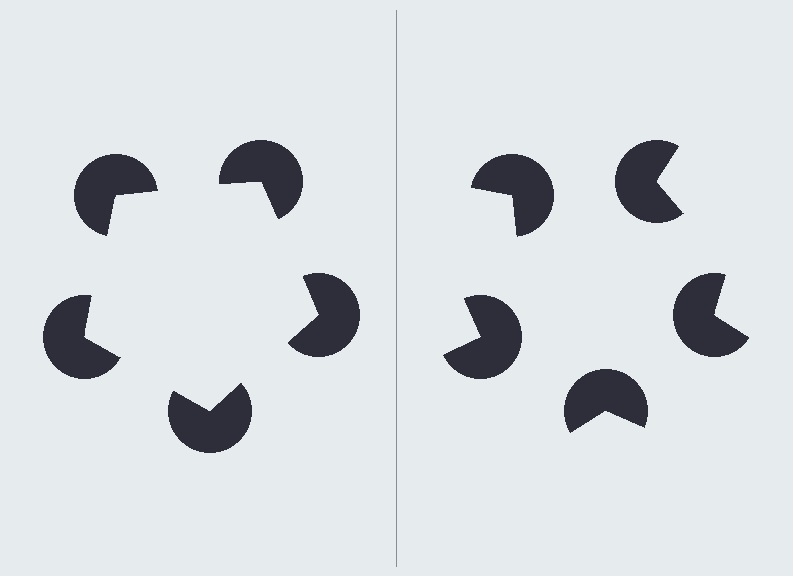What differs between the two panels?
The pac-man discs are positioned identically on both sides; only the wedge orientations differ. On the left they align to a pentagon; on the right they are misaligned.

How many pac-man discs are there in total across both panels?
10 — 5 on each side.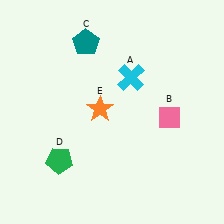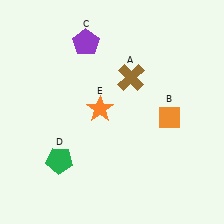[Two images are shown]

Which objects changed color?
A changed from cyan to brown. B changed from pink to orange. C changed from teal to purple.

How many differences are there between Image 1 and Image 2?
There are 3 differences between the two images.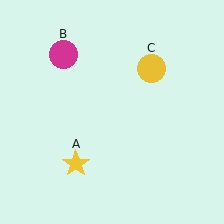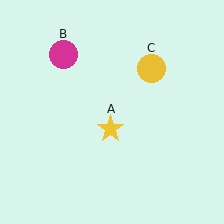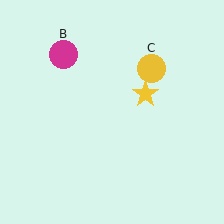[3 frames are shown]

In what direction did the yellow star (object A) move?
The yellow star (object A) moved up and to the right.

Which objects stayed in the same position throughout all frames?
Magenta circle (object B) and yellow circle (object C) remained stationary.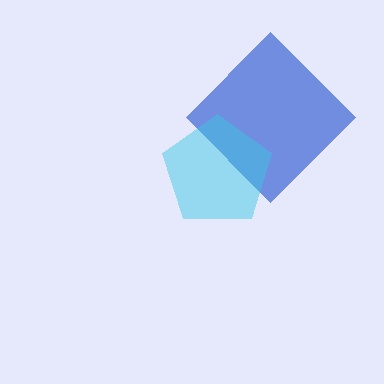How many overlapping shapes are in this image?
There are 2 overlapping shapes in the image.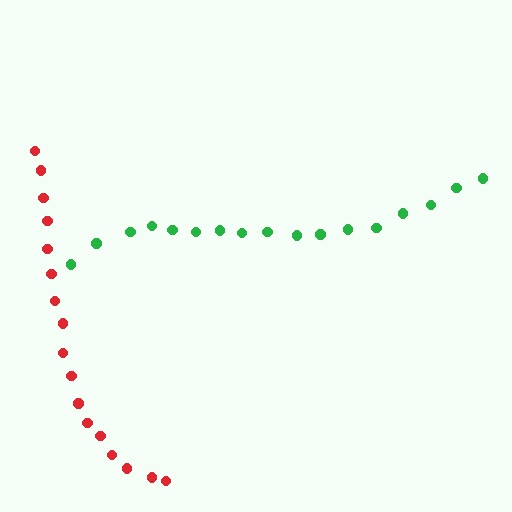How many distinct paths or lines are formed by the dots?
There are 2 distinct paths.